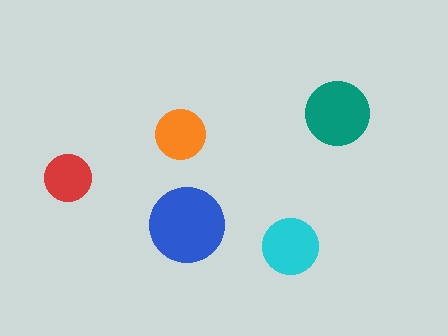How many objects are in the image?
There are 5 objects in the image.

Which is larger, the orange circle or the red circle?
The orange one.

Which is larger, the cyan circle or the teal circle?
The teal one.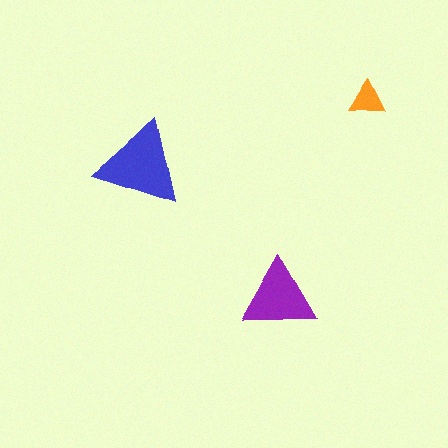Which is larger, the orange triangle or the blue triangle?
The blue one.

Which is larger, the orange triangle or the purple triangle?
The purple one.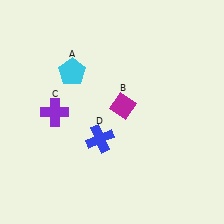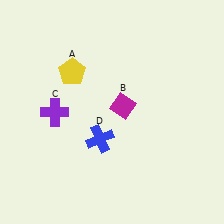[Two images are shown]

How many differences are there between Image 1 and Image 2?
There is 1 difference between the two images.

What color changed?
The pentagon (A) changed from cyan in Image 1 to yellow in Image 2.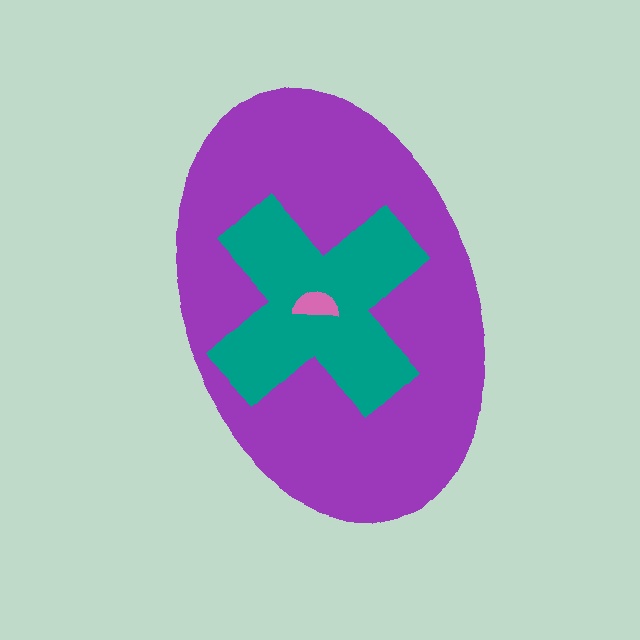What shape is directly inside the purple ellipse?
The teal cross.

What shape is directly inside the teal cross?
The pink semicircle.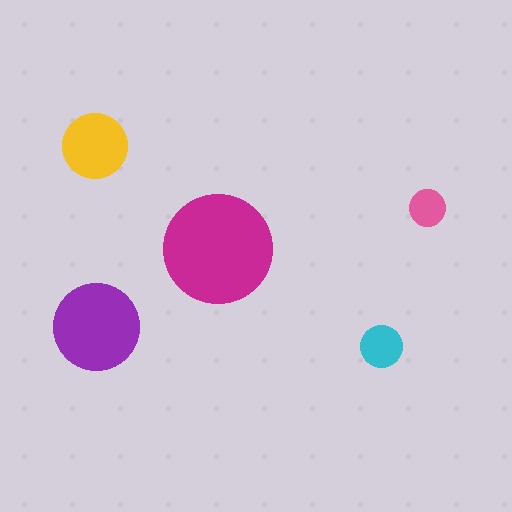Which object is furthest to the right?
The pink circle is rightmost.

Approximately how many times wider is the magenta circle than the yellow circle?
About 1.5 times wider.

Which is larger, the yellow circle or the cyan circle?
The yellow one.